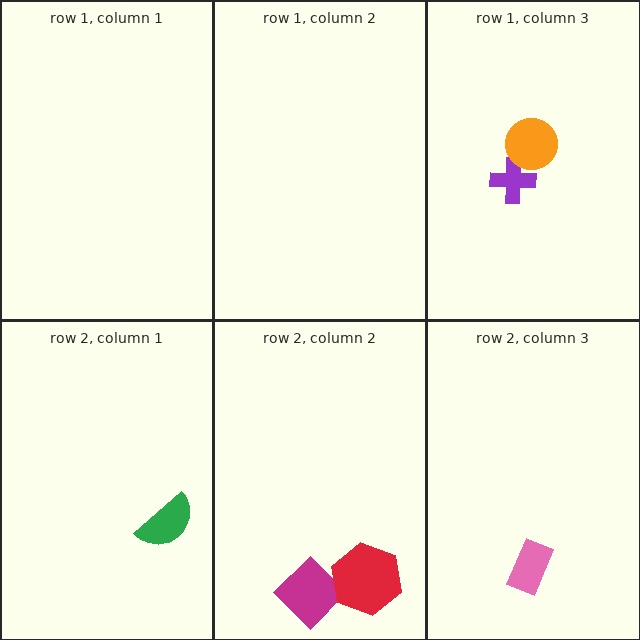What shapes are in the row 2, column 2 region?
The magenta diamond, the red hexagon.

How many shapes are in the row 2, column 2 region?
2.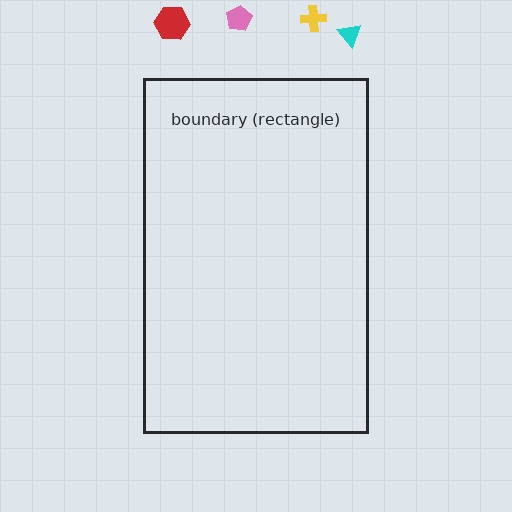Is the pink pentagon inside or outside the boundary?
Outside.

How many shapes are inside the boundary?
0 inside, 4 outside.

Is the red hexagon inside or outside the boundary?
Outside.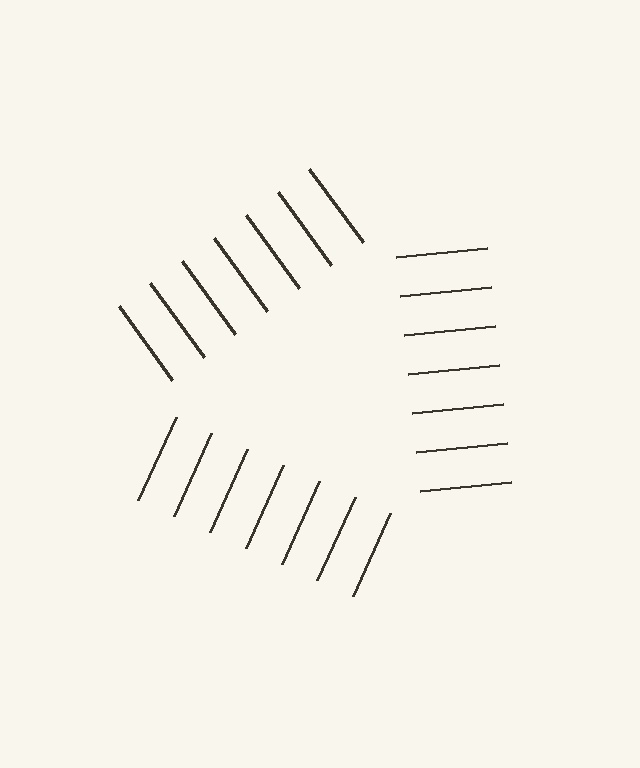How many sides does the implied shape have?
3 sides — the line-ends trace a triangle.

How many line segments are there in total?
21 — 7 along each of the 3 edges.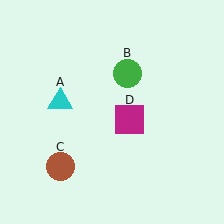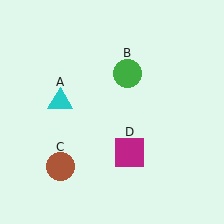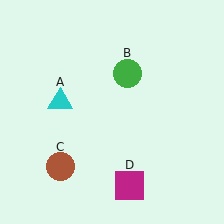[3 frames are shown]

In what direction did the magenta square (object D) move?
The magenta square (object D) moved down.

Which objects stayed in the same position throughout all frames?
Cyan triangle (object A) and green circle (object B) and brown circle (object C) remained stationary.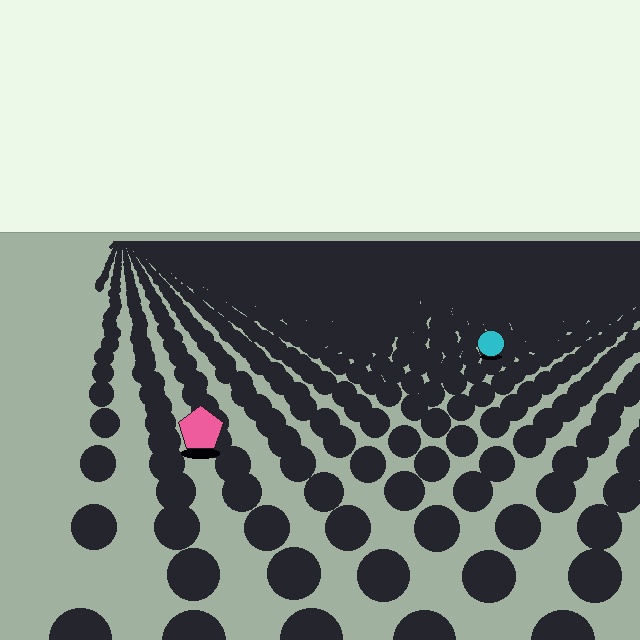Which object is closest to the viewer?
The pink pentagon is closest. The texture marks near it are larger and more spread out.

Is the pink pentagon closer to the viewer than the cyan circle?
Yes. The pink pentagon is closer — you can tell from the texture gradient: the ground texture is coarser near it.